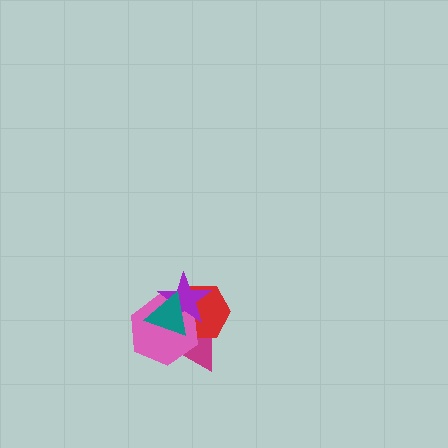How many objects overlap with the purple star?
4 objects overlap with the purple star.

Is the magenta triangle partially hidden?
Yes, it is partially covered by another shape.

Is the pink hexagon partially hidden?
Yes, it is partially covered by another shape.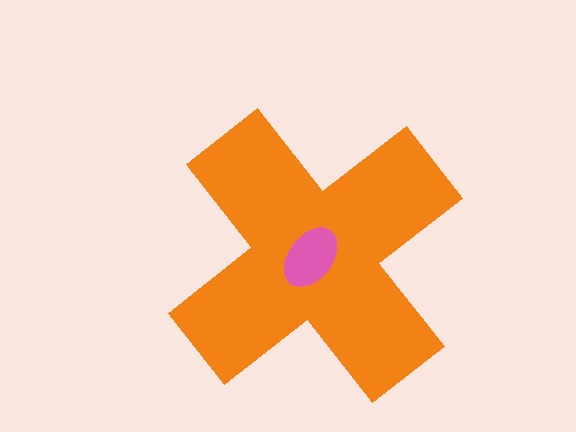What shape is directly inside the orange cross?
The pink ellipse.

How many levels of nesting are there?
2.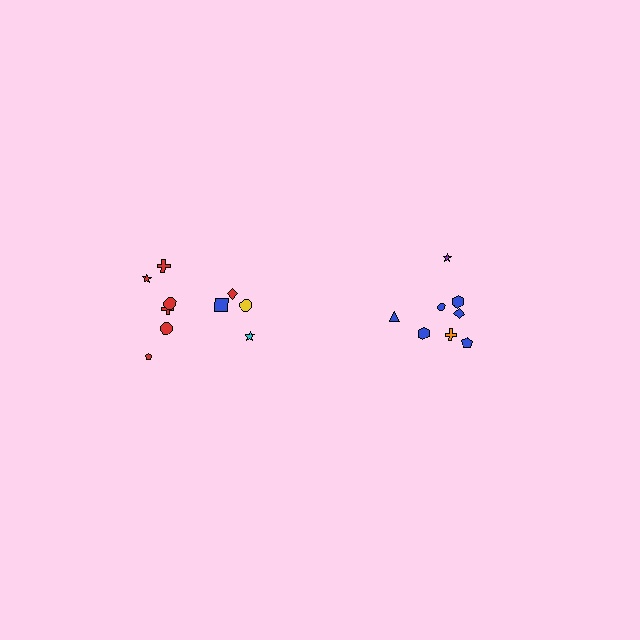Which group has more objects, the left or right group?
The left group.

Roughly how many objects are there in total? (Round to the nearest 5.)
Roughly 20 objects in total.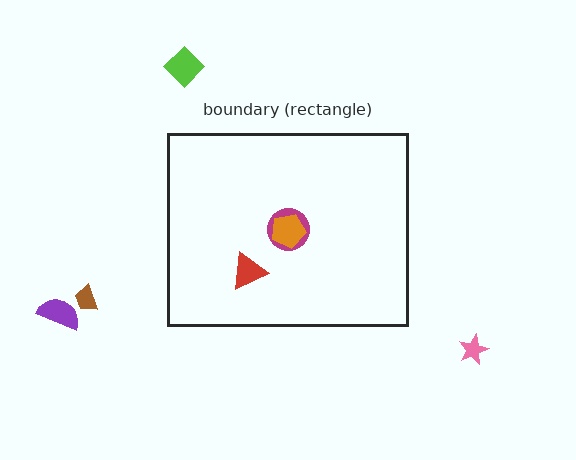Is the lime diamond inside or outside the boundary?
Outside.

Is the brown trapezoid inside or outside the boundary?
Outside.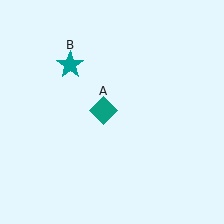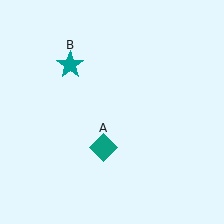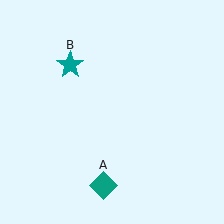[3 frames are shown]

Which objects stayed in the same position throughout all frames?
Teal star (object B) remained stationary.